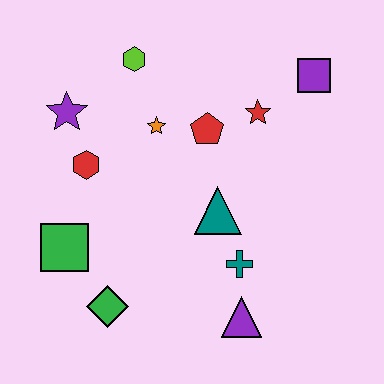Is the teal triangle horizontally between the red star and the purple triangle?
No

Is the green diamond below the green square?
Yes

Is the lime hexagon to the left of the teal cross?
Yes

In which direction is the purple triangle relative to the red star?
The purple triangle is below the red star.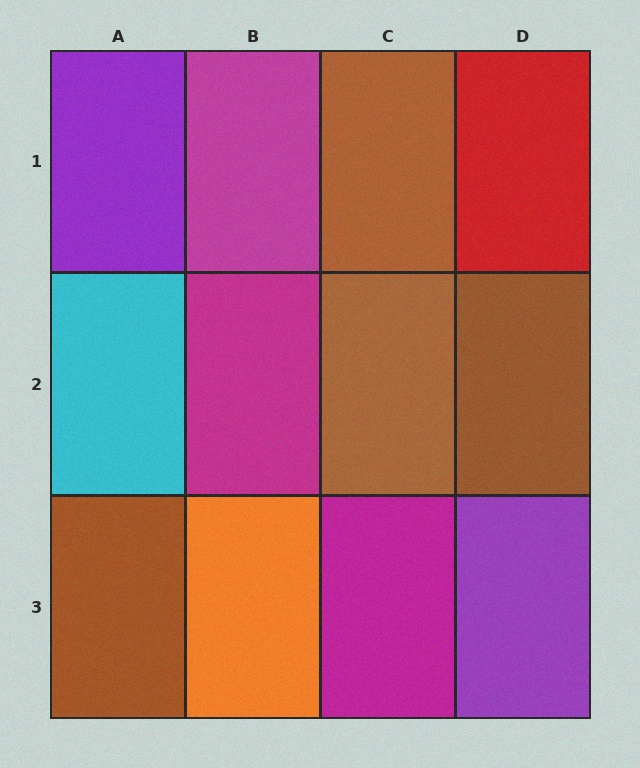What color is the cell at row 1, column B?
Magenta.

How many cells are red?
1 cell is red.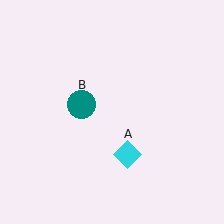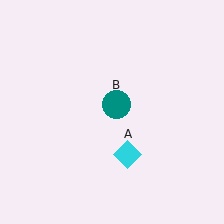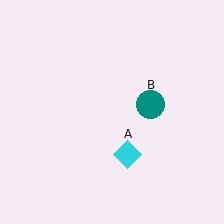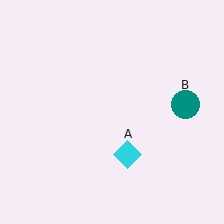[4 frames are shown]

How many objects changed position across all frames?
1 object changed position: teal circle (object B).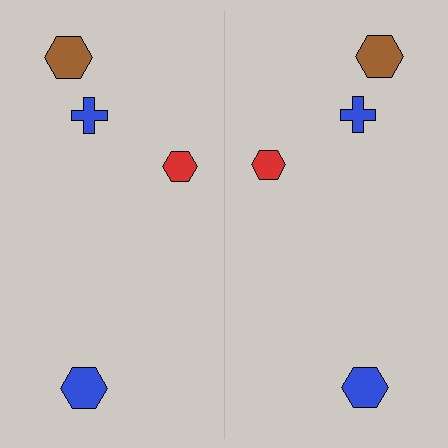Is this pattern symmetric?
Yes, this pattern has bilateral (reflection) symmetry.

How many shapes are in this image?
There are 8 shapes in this image.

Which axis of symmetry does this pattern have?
The pattern has a vertical axis of symmetry running through the center of the image.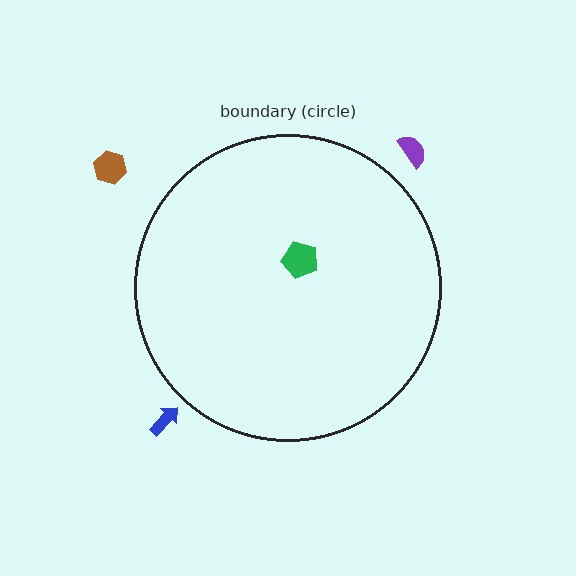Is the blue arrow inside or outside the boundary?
Outside.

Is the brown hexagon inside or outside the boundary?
Outside.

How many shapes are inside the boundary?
1 inside, 3 outside.